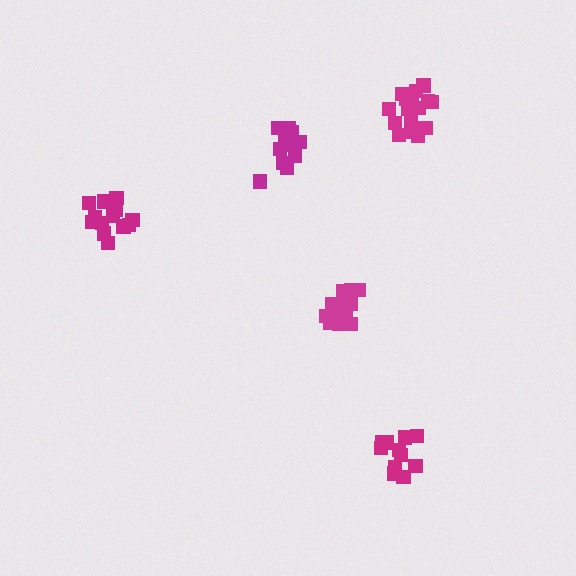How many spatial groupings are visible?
There are 5 spatial groupings.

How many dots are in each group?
Group 1: 11 dots, Group 2: 11 dots, Group 3: 17 dots, Group 4: 15 dots, Group 5: 14 dots (68 total).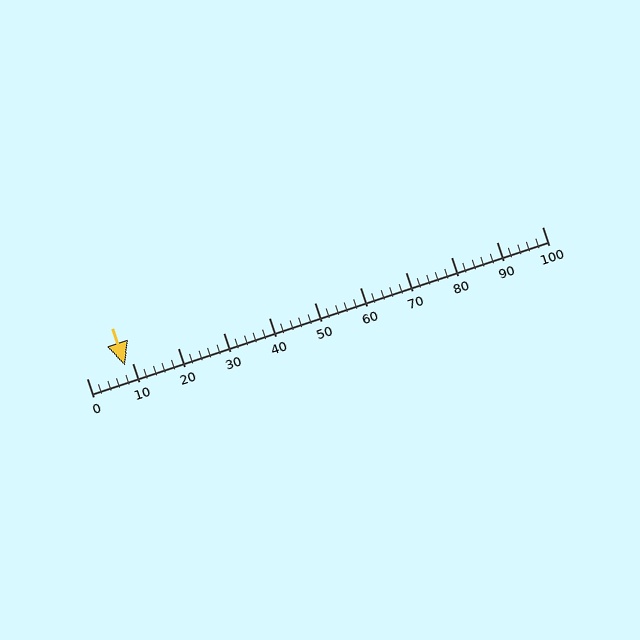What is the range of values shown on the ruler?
The ruler shows values from 0 to 100.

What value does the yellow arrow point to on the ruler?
The yellow arrow points to approximately 8.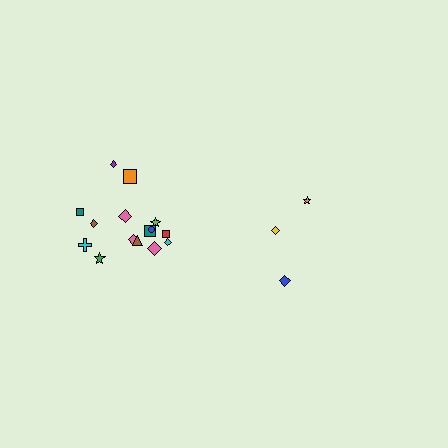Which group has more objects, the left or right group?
The left group.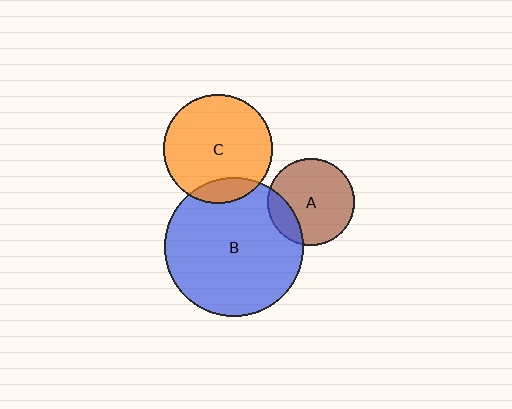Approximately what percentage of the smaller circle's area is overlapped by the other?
Approximately 20%.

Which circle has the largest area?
Circle B (blue).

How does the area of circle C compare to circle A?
Approximately 1.6 times.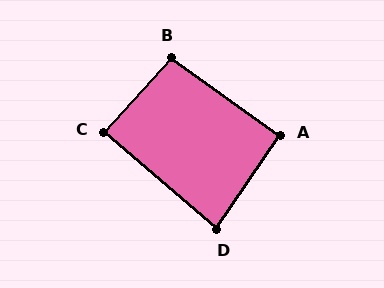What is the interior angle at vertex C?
Approximately 89 degrees (approximately right).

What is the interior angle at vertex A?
Approximately 91 degrees (approximately right).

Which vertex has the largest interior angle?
B, at approximately 96 degrees.